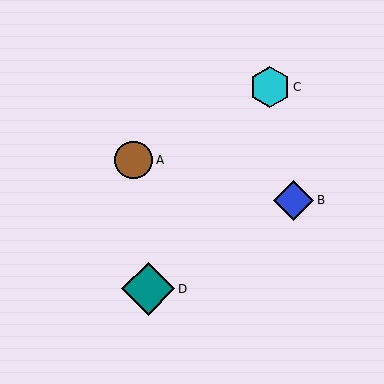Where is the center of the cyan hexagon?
The center of the cyan hexagon is at (270, 87).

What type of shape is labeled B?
Shape B is a blue diamond.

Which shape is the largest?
The teal diamond (labeled D) is the largest.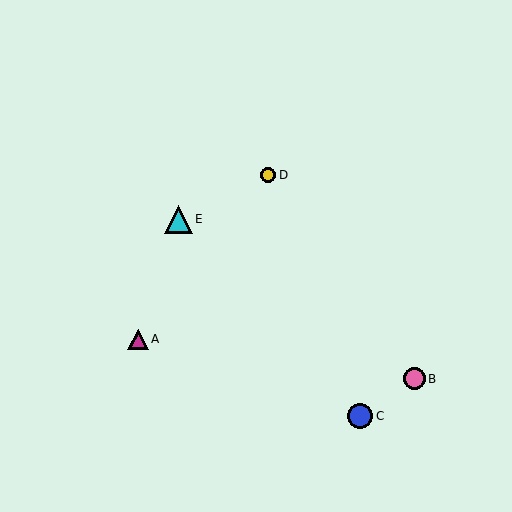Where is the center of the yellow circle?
The center of the yellow circle is at (268, 175).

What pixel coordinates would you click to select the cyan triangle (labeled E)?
Click at (179, 219) to select the cyan triangle E.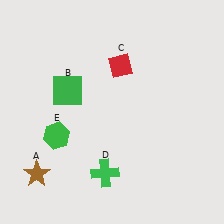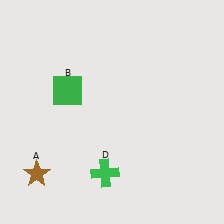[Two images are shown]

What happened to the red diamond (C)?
The red diamond (C) was removed in Image 2. It was in the top-right area of Image 1.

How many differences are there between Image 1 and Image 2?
There are 2 differences between the two images.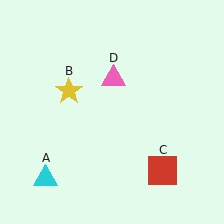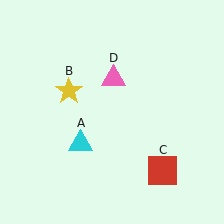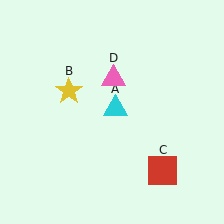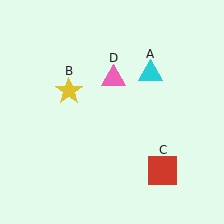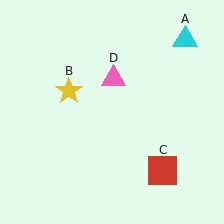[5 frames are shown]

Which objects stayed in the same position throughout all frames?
Yellow star (object B) and red square (object C) and pink triangle (object D) remained stationary.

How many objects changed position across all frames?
1 object changed position: cyan triangle (object A).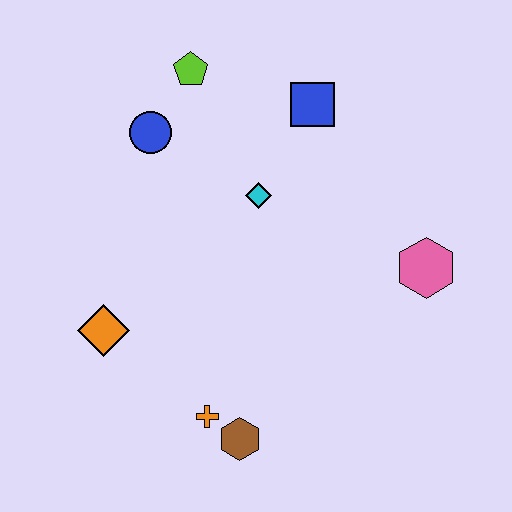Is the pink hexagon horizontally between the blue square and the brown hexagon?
No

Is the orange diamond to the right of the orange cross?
No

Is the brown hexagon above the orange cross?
No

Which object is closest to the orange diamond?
The orange cross is closest to the orange diamond.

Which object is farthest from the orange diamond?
The pink hexagon is farthest from the orange diamond.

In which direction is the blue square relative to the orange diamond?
The blue square is above the orange diamond.